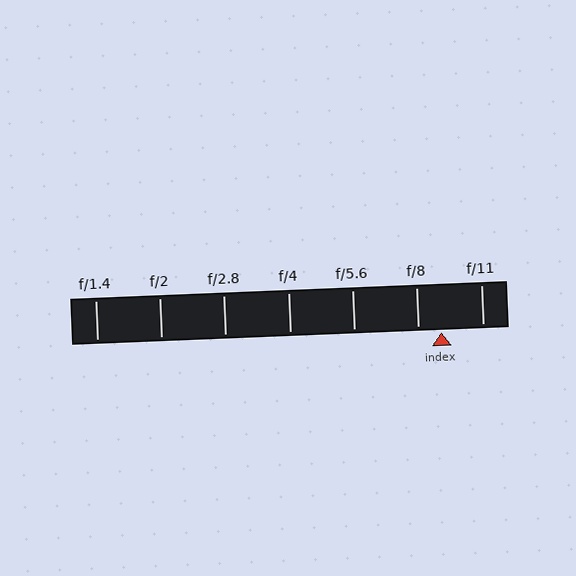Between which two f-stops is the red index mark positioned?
The index mark is between f/8 and f/11.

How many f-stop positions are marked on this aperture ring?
There are 7 f-stop positions marked.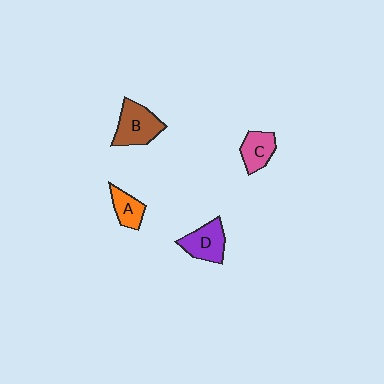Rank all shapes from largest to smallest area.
From largest to smallest: B (brown), D (purple), C (pink), A (orange).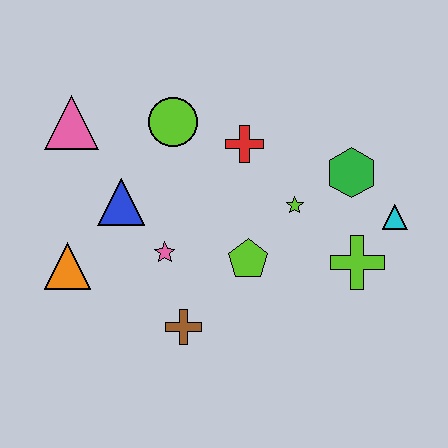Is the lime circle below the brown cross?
No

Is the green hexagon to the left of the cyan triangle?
Yes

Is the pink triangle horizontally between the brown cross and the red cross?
No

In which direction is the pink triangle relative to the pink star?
The pink triangle is above the pink star.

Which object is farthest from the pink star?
The cyan triangle is farthest from the pink star.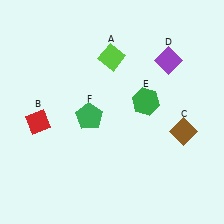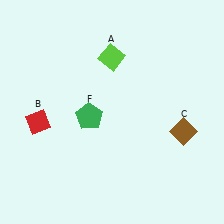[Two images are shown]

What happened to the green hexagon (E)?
The green hexagon (E) was removed in Image 2. It was in the top-right area of Image 1.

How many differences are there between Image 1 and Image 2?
There are 2 differences between the two images.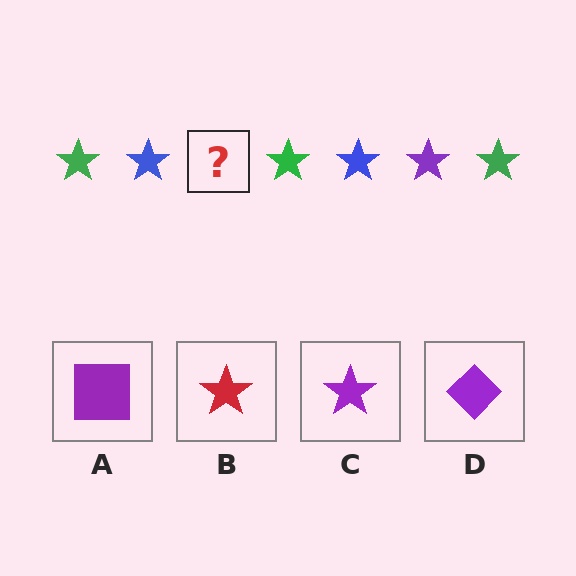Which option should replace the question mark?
Option C.